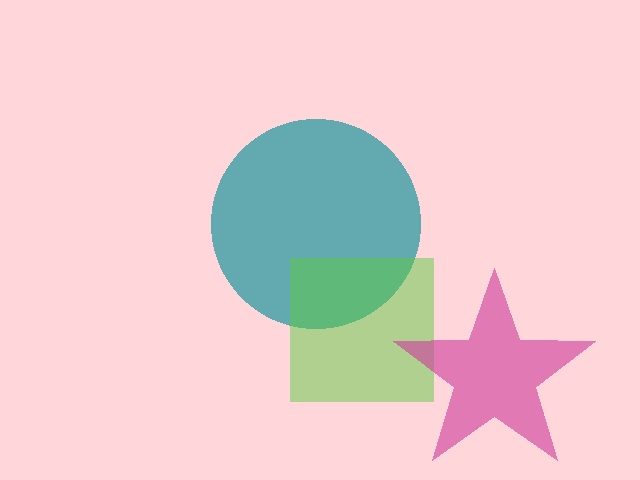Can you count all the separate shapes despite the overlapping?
Yes, there are 3 separate shapes.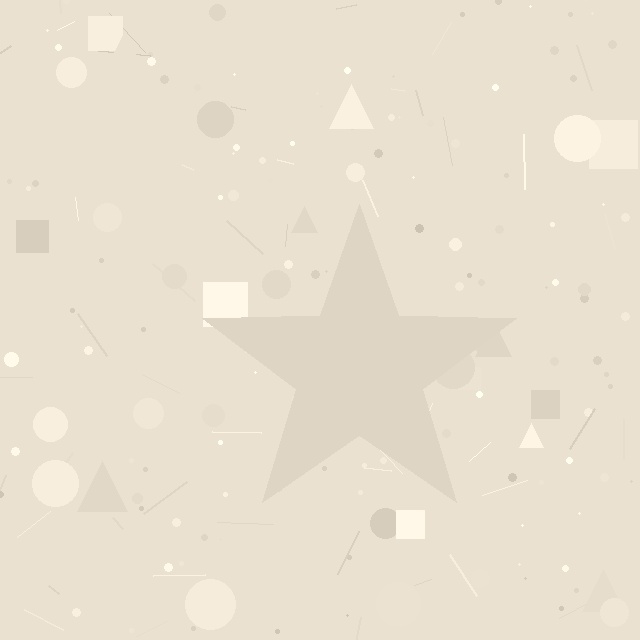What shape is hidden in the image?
A star is hidden in the image.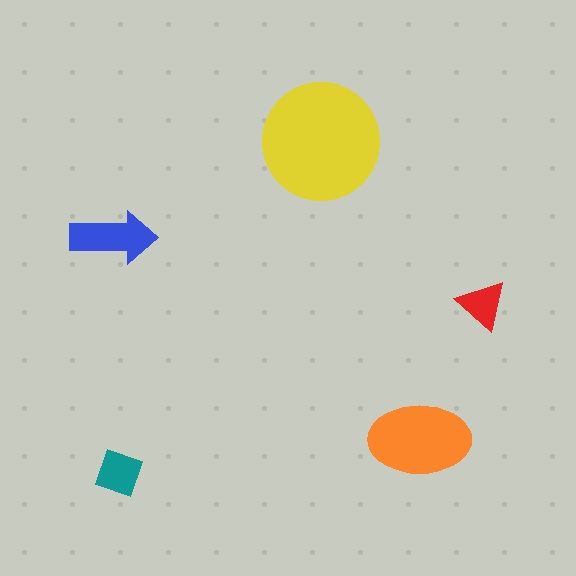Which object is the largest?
The yellow circle.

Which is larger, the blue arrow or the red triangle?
The blue arrow.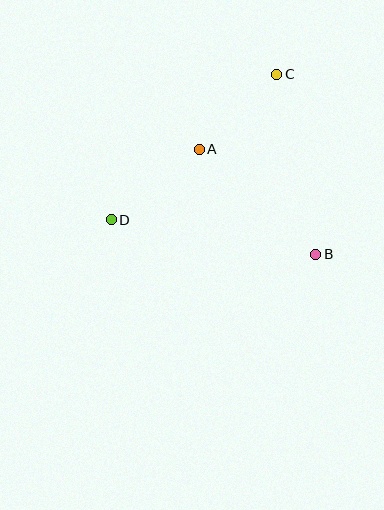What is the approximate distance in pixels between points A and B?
The distance between A and B is approximately 157 pixels.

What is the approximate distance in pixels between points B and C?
The distance between B and C is approximately 184 pixels.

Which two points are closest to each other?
Points A and C are closest to each other.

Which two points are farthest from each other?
Points C and D are farthest from each other.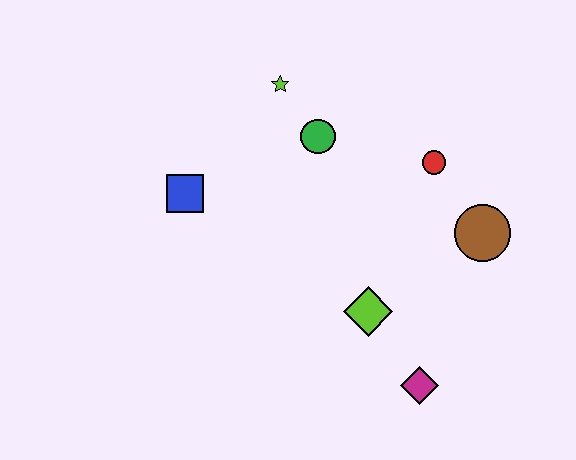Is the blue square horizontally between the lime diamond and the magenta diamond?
No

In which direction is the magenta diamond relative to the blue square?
The magenta diamond is to the right of the blue square.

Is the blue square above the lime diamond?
Yes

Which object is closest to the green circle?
The lime star is closest to the green circle.